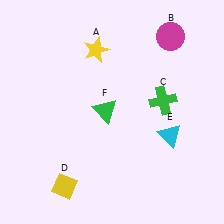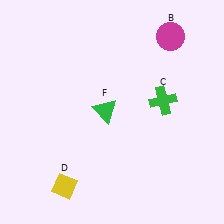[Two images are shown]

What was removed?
The yellow star (A), the cyan triangle (E) were removed in Image 2.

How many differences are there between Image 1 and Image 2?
There are 2 differences between the two images.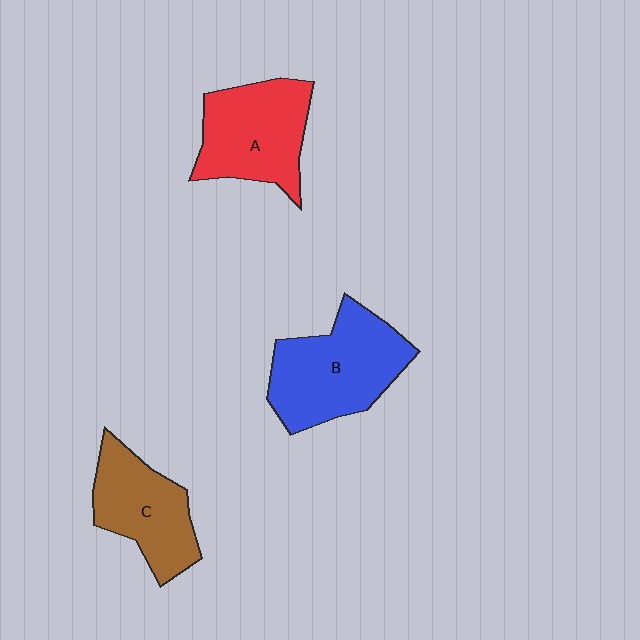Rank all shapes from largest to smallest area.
From largest to smallest: B (blue), A (red), C (brown).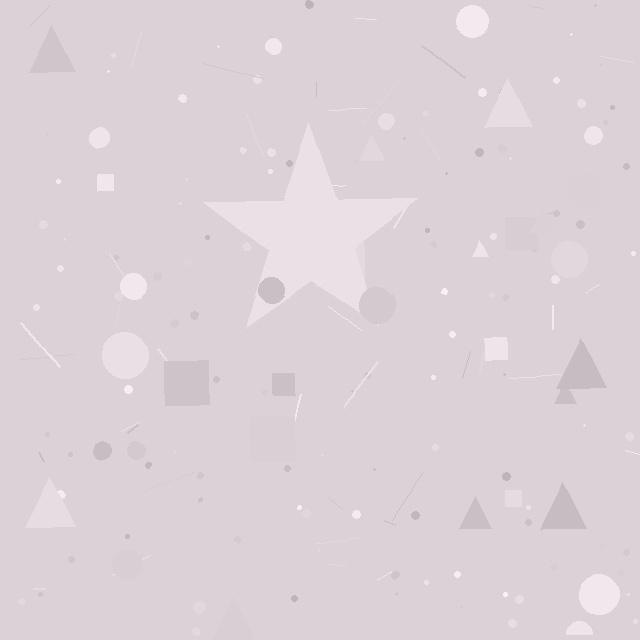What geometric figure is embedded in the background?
A star is embedded in the background.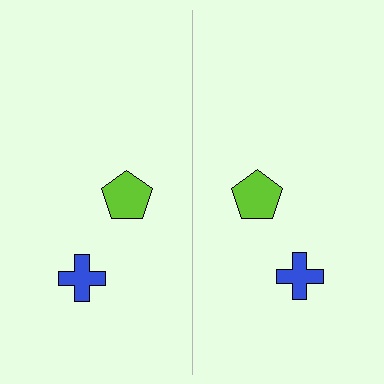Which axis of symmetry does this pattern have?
The pattern has a vertical axis of symmetry running through the center of the image.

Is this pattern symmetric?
Yes, this pattern has bilateral (reflection) symmetry.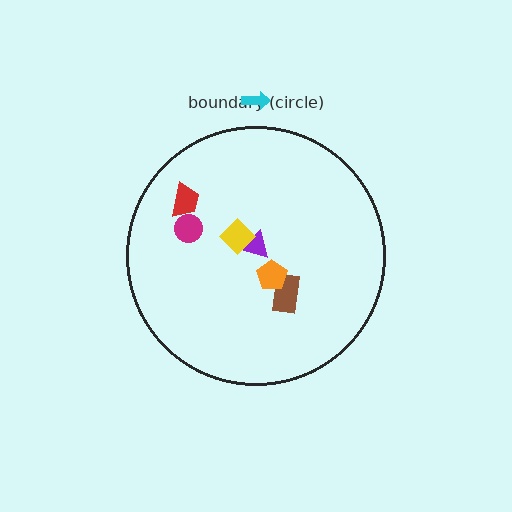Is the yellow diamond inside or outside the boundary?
Inside.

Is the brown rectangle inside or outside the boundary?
Inside.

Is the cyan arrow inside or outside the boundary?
Outside.